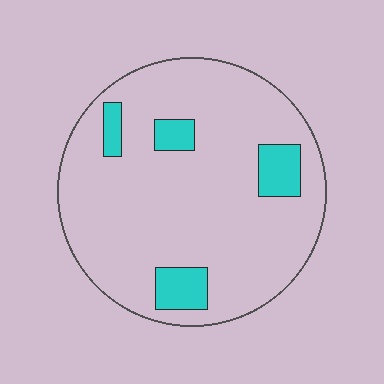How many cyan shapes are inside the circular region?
4.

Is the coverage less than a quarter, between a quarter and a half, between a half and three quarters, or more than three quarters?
Less than a quarter.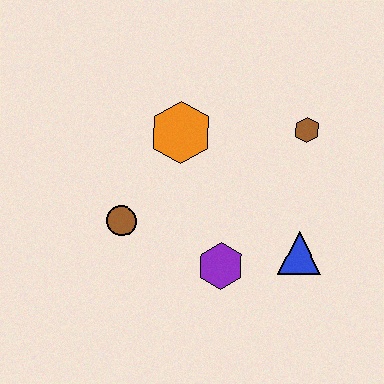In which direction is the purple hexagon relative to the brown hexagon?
The purple hexagon is below the brown hexagon.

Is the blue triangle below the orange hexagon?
Yes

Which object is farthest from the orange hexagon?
The blue triangle is farthest from the orange hexagon.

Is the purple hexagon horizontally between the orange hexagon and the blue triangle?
Yes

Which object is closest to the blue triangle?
The purple hexagon is closest to the blue triangle.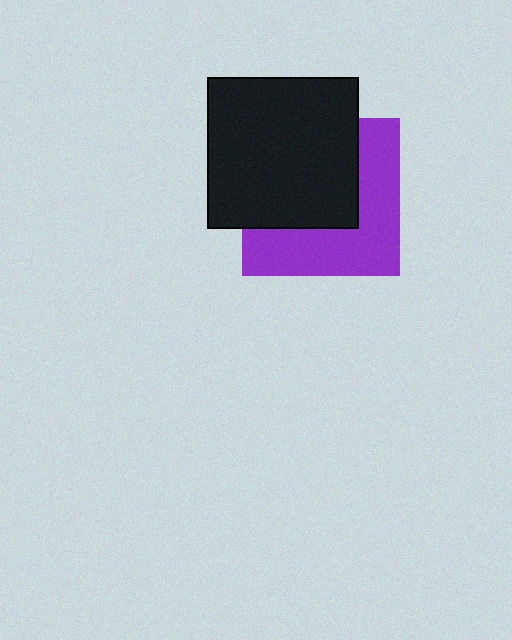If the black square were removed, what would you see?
You would see the complete purple square.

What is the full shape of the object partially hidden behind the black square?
The partially hidden object is a purple square.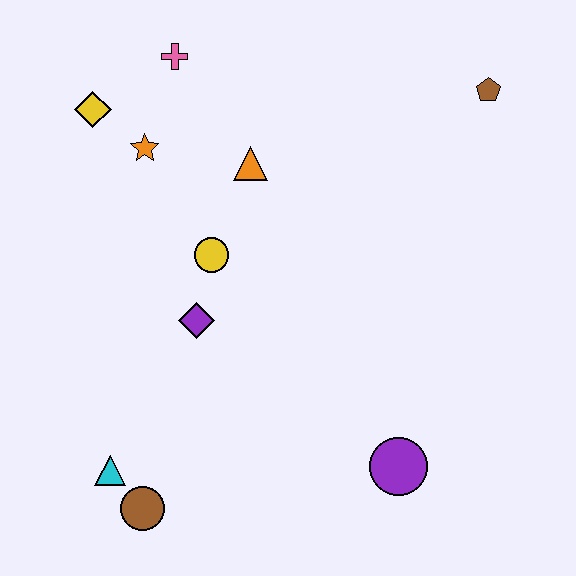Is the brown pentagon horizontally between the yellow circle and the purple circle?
No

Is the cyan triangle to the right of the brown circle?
No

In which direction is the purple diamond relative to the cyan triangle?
The purple diamond is above the cyan triangle.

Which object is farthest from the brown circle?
The brown pentagon is farthest from the brown circle.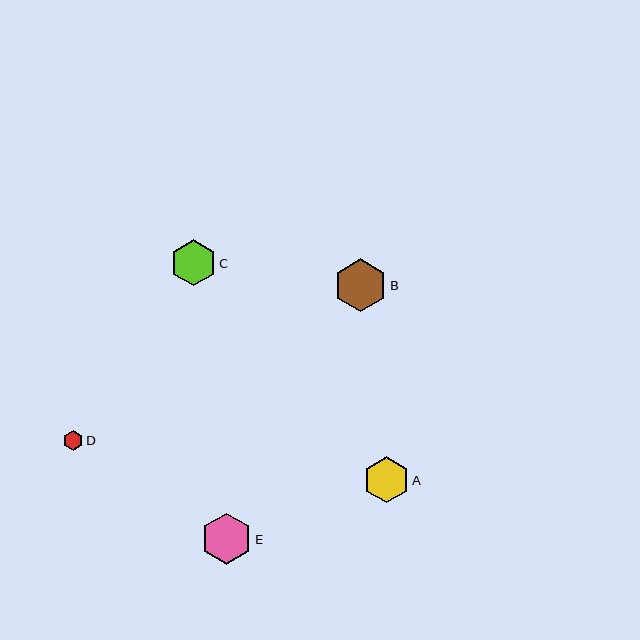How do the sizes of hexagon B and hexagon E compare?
Hexagon B and hexagon E are approximately the same size.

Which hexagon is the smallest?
Hexagon D is the smallest with a size of approximately 20 pixels.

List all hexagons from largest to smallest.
From largest to smallest: B, E, C, A, D.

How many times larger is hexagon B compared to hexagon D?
Hexagon B is approximately 2.7 times the size of hexagon D.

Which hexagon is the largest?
Hexagon B is the largest with a size of approximately 53 pixels.